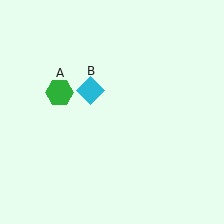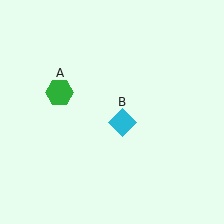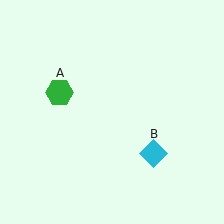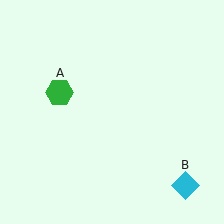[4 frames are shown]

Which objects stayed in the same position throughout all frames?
Green hexagon (object A) remained stationary.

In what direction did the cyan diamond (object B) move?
The cyan diamond (object B) moved down and to the right.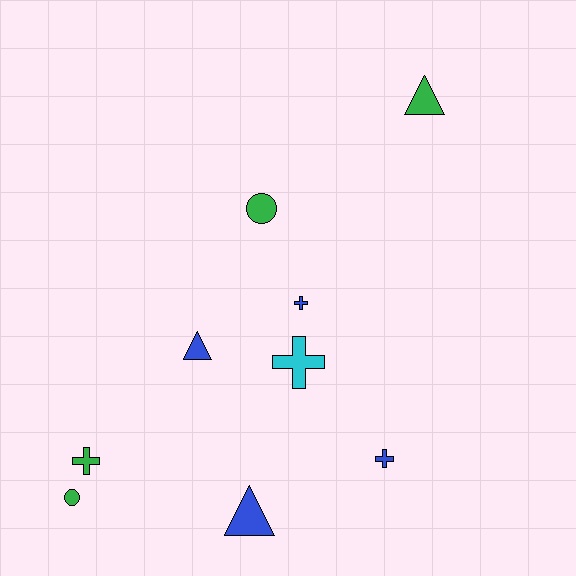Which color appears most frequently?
Green, with 4 objects.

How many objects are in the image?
There are 9 objects.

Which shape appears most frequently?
Cross, with 4 objects.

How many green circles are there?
There are 2 green circles.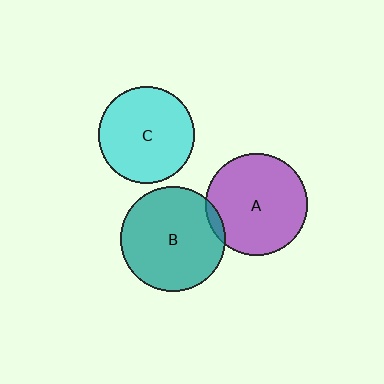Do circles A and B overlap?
Yes.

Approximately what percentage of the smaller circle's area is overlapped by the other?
Approximately 5%.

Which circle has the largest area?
Circle B (teal).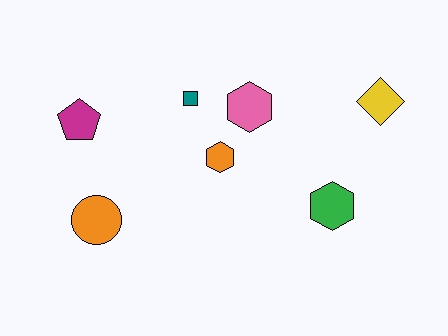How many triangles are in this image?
There are no triangles.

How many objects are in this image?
There are 7 objects.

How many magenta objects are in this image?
There is 1 magenta object.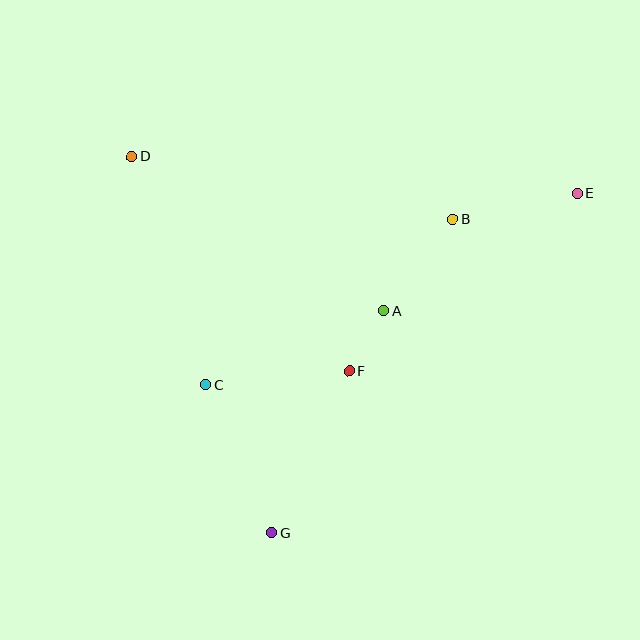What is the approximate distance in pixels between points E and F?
The distance between E and F is approximately 289 pixels.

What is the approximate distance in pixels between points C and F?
The distance between C and F is approximately 144 pixels.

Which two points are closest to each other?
Points A and F are closest to each other.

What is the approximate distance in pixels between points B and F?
The distance between B and F is approximately 184 pixels.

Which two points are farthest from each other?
Points E and G are farthest from each other.